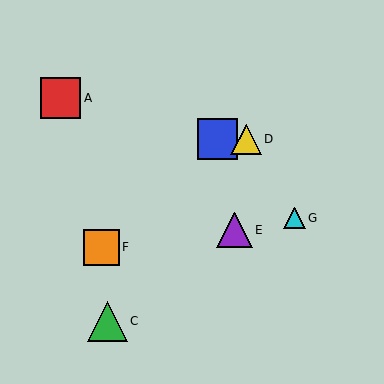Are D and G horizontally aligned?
No, D is at y≈139 and G is at y≈218.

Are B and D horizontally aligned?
Yes, both are at y≈139.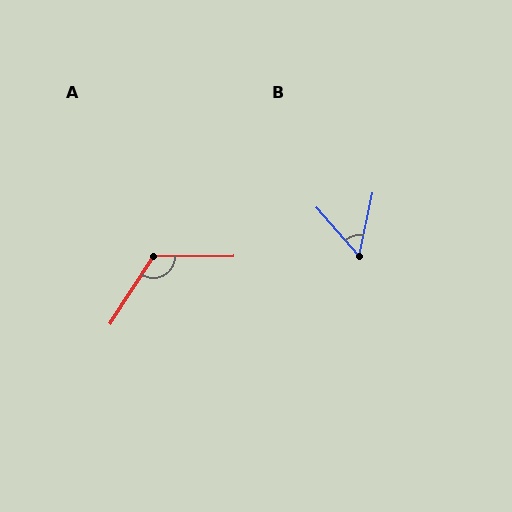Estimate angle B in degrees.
Approximately 53 degrees.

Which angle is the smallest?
B, at approximately 53 degrees.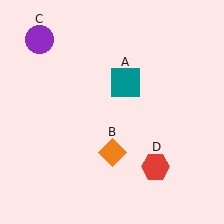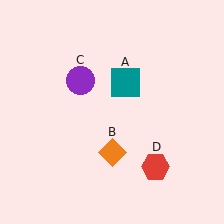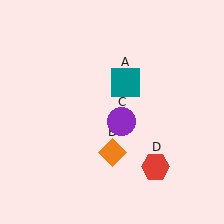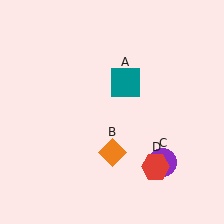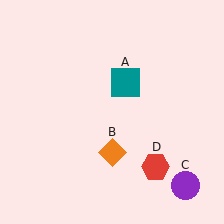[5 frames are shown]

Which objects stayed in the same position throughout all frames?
Teal square (object A) and orange diamond (object B) and red hexagon (object D) remained stationary.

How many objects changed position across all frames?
1 object changed position: purple circle (object C).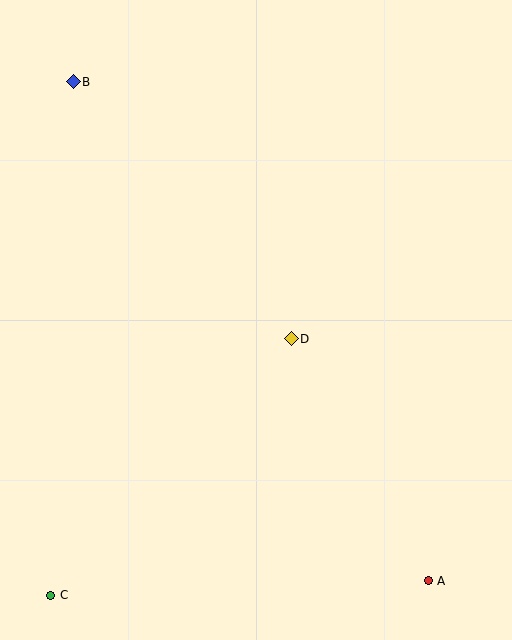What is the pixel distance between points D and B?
The distance between D and B is 337 pixels.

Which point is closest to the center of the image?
Point D at (291, 339) is closest to the center.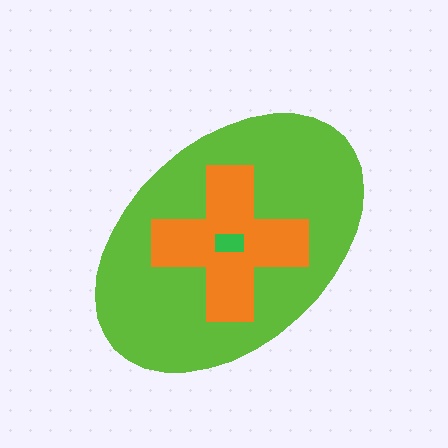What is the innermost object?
The green rectangle.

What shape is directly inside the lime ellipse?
The orange cross.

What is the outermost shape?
The lime ellipse.